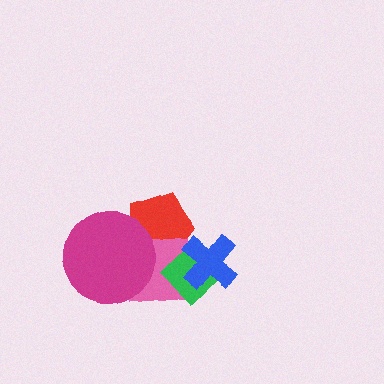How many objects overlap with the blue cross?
2 objects overlap with the blue cross.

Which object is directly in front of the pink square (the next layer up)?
The green diamond is directly in front of the pink square.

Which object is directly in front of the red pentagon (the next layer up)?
The pink square is directly in front of the red pentagon.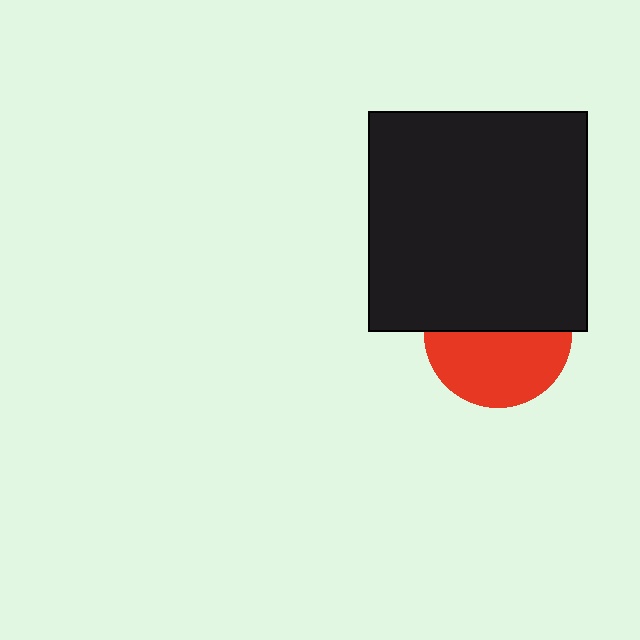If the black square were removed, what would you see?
You would see the complete red circle.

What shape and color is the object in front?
The object in front is a black square.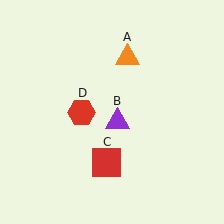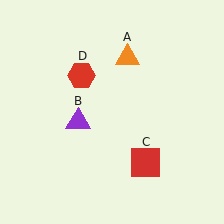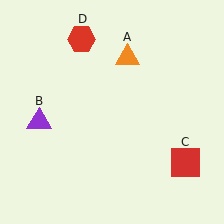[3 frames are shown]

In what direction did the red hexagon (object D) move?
The red hexagon (object D) moved up.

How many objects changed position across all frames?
3 objects changed position: purple triangle (object B), red square (object C), red hexagon (object D).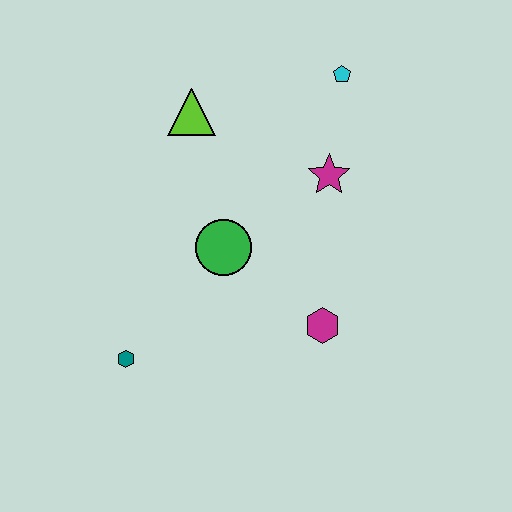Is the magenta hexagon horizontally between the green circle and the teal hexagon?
No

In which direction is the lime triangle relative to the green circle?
The lime triangle is above the green circle.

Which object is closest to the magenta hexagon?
The green circle is closest to the magenta hexagon.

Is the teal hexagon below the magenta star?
Yes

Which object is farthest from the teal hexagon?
The cyan pentagon is farthest from the teal hexagon.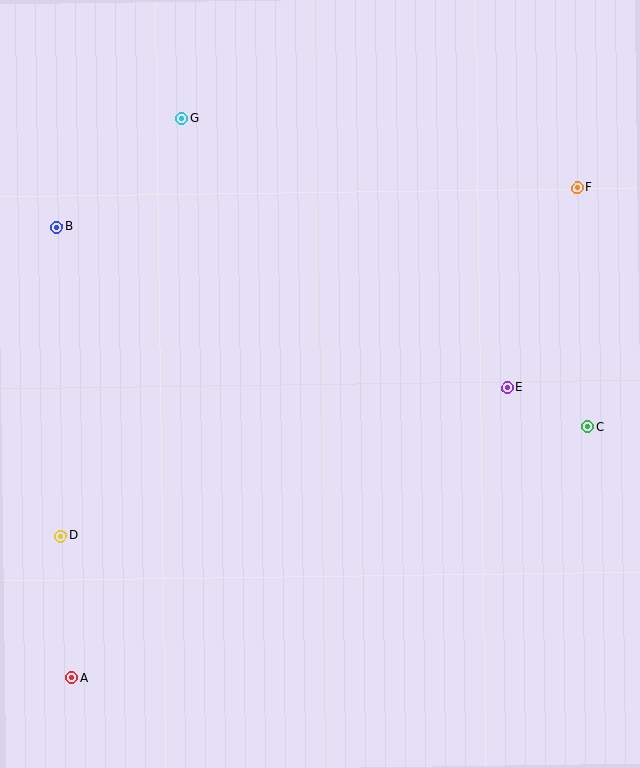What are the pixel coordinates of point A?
Point A is at (72, 678).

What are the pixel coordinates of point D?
Point D is at (61, 536).